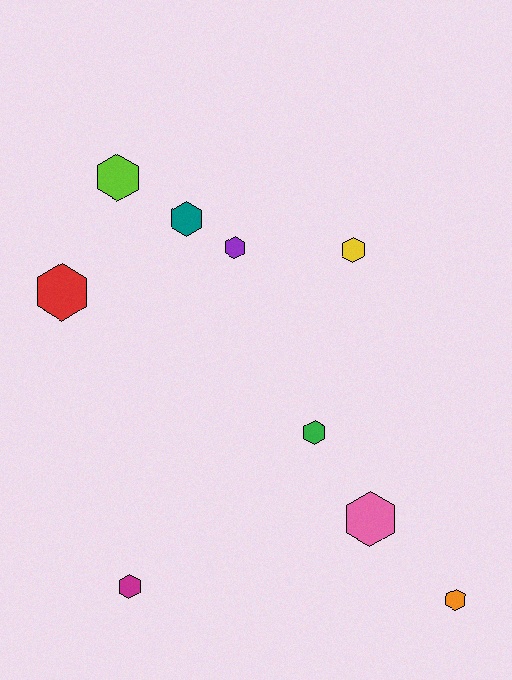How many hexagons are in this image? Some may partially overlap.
There are 9 hexagons.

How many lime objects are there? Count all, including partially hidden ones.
There is 1 lime object.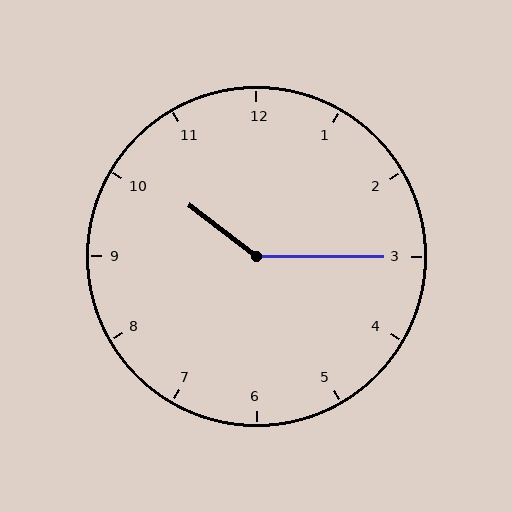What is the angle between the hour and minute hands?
Approximately 142 degrees.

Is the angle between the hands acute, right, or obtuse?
It is obtuse.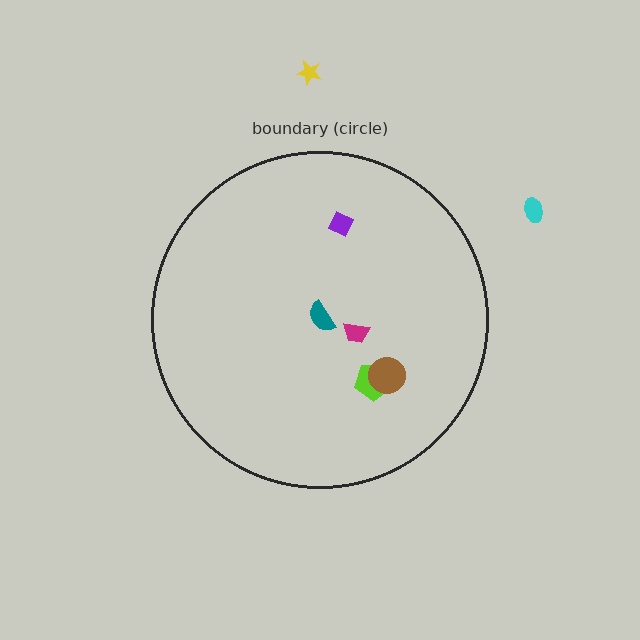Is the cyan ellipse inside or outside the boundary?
Outside.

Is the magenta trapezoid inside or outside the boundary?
Inside.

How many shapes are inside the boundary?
5 inside, 2 outside.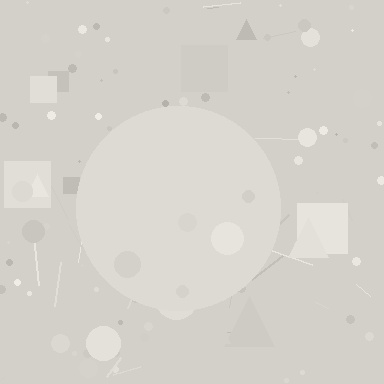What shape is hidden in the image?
A circle is hidden in the image.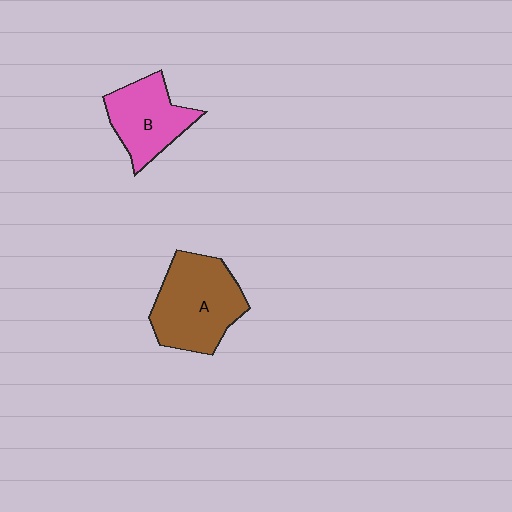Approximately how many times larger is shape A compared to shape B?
Approximately 1.4 times.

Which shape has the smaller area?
Shape B (pink).